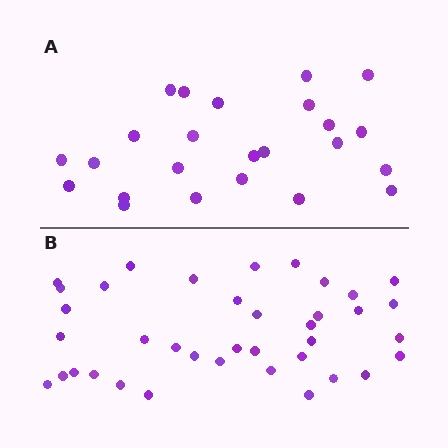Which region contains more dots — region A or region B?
Region B (the bottom region) has more dots.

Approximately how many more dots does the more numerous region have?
Region B has approximately 15 more dots than region A.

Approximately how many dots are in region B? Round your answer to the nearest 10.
About 40 dots. (The exact count is 38, which rounds to 40.)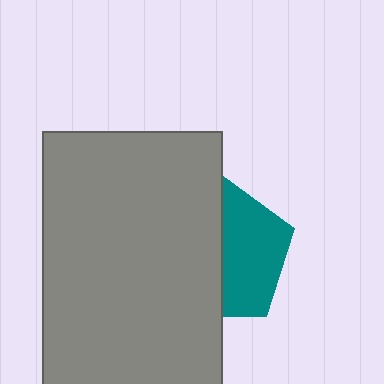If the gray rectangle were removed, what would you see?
You would see the complete teal pentagon.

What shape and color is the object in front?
The object in front is a gray rectangle.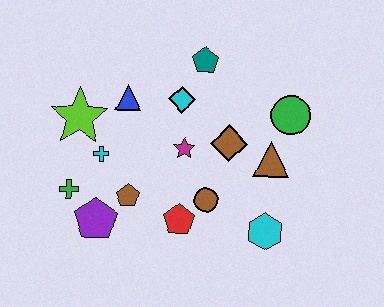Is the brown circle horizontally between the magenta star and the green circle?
Yes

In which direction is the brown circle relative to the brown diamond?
The brown circle is below the brown diamond.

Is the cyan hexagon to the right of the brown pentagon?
Yes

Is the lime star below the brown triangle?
No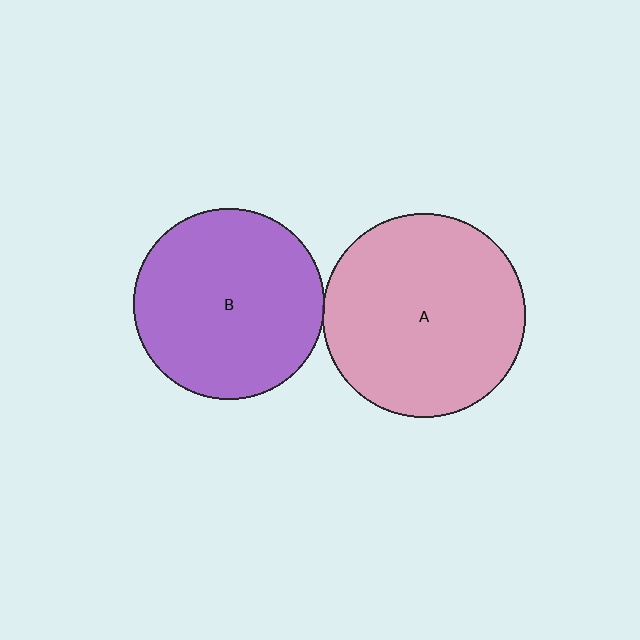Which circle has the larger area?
Circle A (pink).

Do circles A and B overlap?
Yes.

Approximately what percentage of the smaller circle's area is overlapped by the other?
Approximately 5%.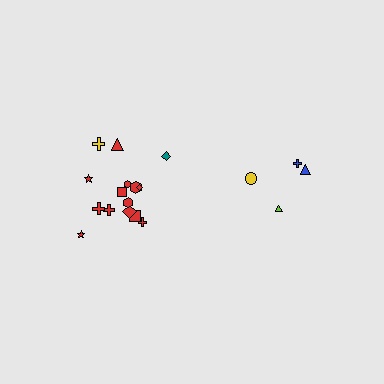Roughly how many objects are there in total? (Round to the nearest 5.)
Roughly 20 objects in total.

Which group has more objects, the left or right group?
The left group.